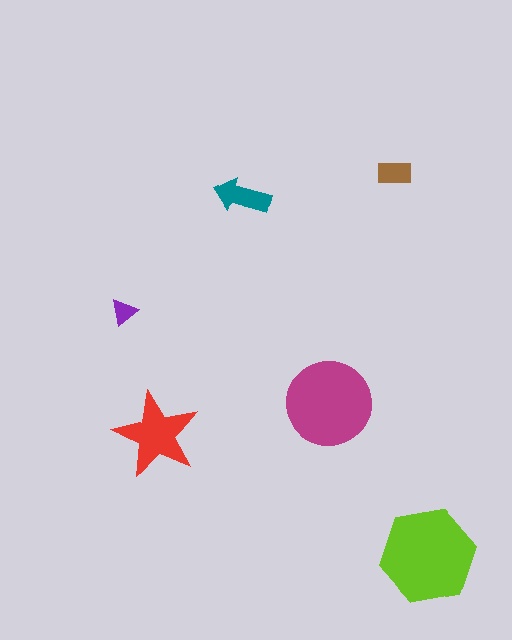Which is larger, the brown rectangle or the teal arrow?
The teal arrow.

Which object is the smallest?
The purple triangle.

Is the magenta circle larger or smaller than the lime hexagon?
Smaller.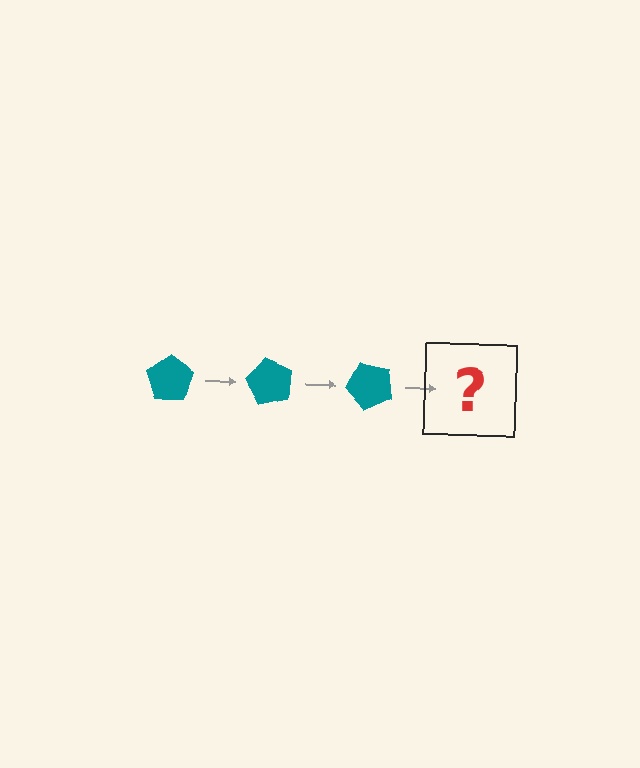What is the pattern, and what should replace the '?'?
The pattern is that the pentagon rotates 60 degrees each step. The '?' should be a teal pentagon rotated 180 degrees.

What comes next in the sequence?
The next element should be a teal pentagon rotated 180 degrees.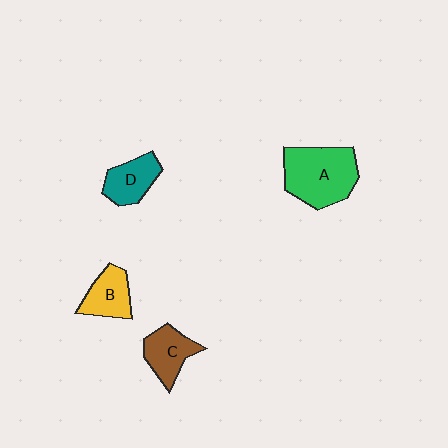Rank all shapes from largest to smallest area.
From largest to smallest: A (green), C (brown), D (teal), B (yellow).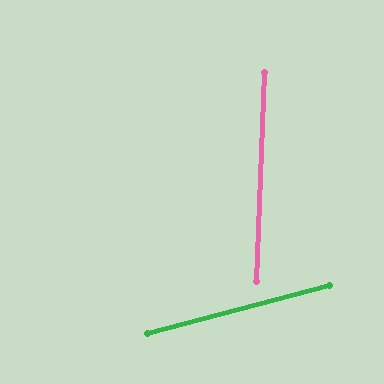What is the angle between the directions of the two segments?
Approximately 73 degrees.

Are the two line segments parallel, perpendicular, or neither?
Neither parallel nor perpendicular — they differ by about 73°.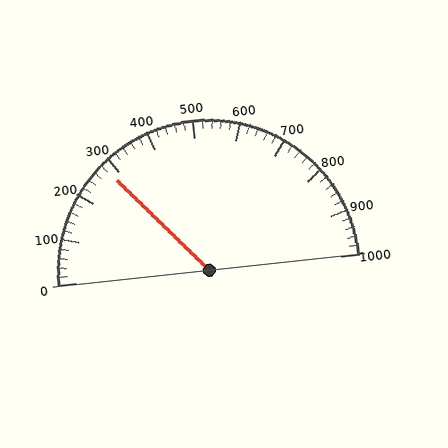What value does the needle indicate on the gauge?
The needle indicates approximately 280.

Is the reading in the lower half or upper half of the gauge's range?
The reading is in the lower half of the range (0 to 1000).